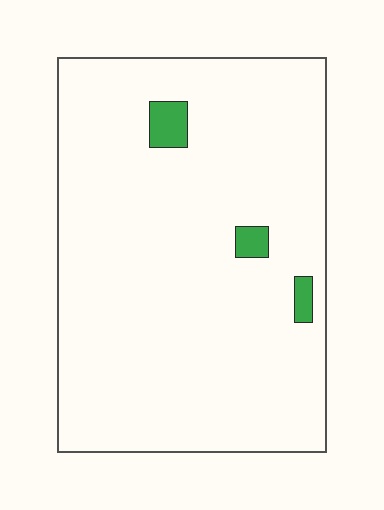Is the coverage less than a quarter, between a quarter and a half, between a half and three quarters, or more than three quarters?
Less than a quarter.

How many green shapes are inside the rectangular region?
3.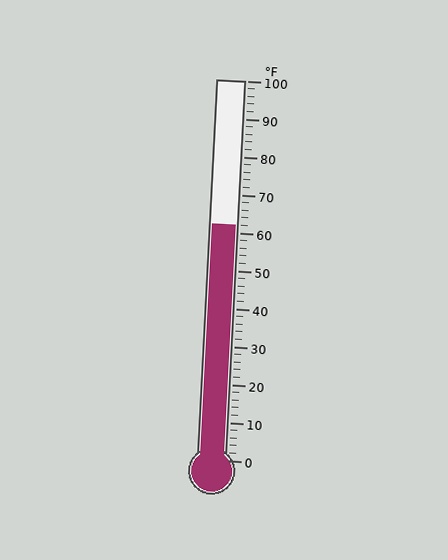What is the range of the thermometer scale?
The thermometer scale ranges from 0°F to 100°F.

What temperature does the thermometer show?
The thermometer shows approximately 62°F.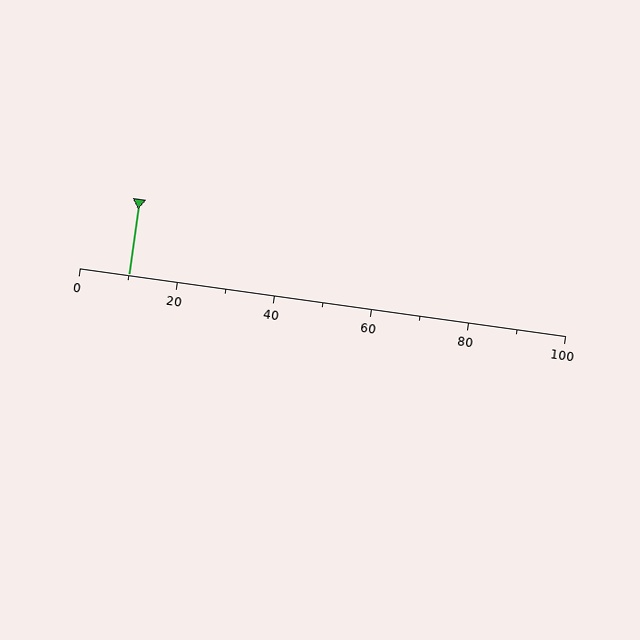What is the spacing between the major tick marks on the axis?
The major ticks are spaced 20 apart.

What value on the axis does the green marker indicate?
The marker indicates approximately 10.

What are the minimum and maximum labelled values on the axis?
The axis runs from 0 to 100.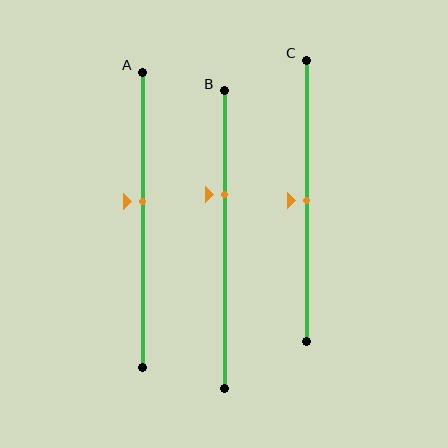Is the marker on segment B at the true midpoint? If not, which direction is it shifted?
No, the marker on segment B is shifted upward by about 15% of the segment length.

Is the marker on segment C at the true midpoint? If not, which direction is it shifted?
Yes, the marker on segment C is at the true midpoint.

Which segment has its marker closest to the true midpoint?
Segment C has its marker closest to the true midpoint.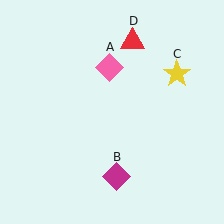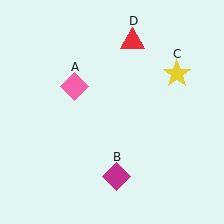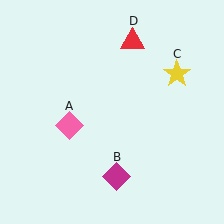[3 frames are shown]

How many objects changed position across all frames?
1 object changed position: pink diamond (object A).